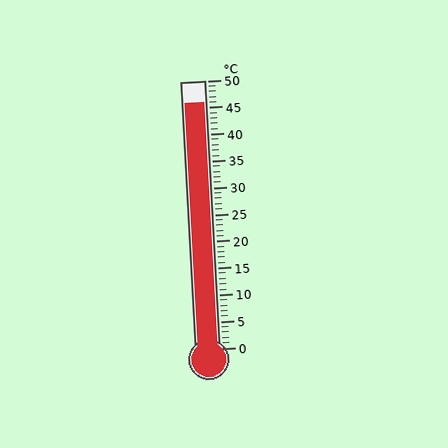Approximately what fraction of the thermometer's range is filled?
The thermometer is filled to approximately 90% of its range.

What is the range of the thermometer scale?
The thermometer scale ranges from 0°C to 50°C.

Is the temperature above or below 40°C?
The temperature is above 40°C.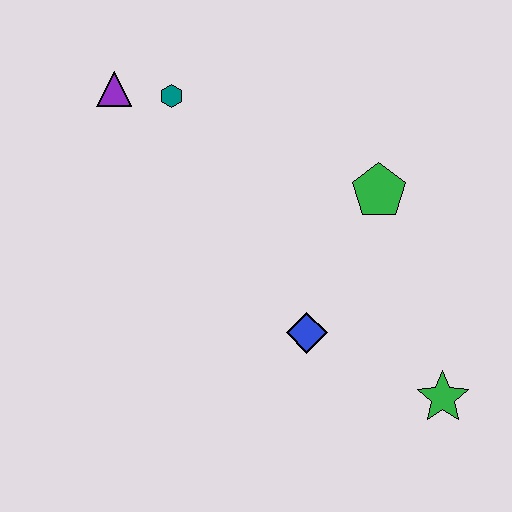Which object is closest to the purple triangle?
The teal hexagon is closest to the purple triangle.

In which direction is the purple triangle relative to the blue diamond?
The purple triangle is above the blue diamond.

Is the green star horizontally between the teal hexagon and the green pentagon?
No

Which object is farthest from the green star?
The purple triangle is farthest from the green star.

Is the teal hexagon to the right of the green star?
No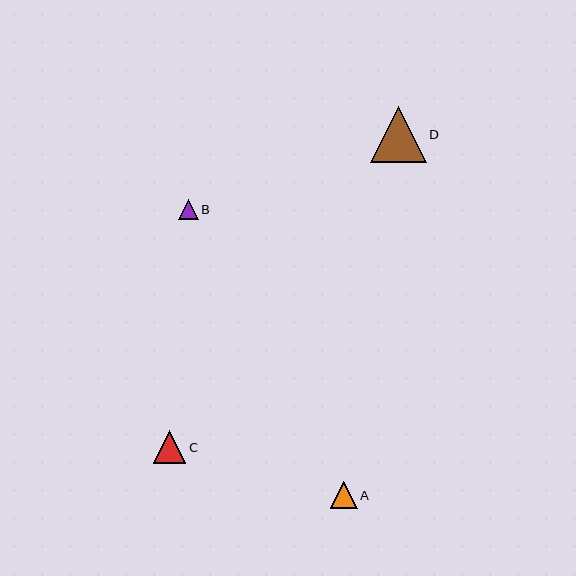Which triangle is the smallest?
Triangle B is the smallest with a size of approximately 20 pixels.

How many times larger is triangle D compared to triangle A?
Triangle D is approximately 2.1 times the size of triangle A.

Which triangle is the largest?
Triangle D is the largest with a size of approximately 56 pixels.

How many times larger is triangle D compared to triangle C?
Triangle D is approximately 1.7 times the size of triangle C.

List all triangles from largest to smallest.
From largest to smallest: D, C, A, B.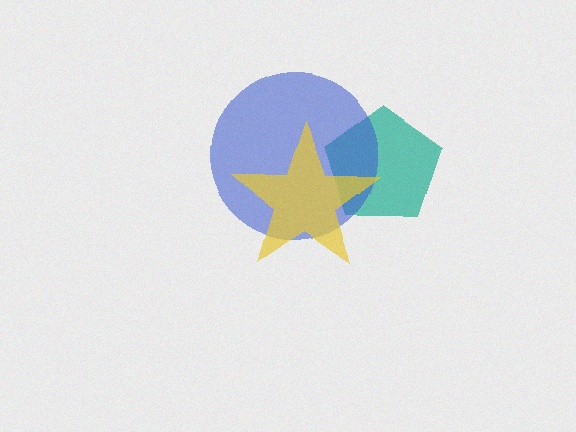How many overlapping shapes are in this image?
There are 3 overlapping shapes in the image.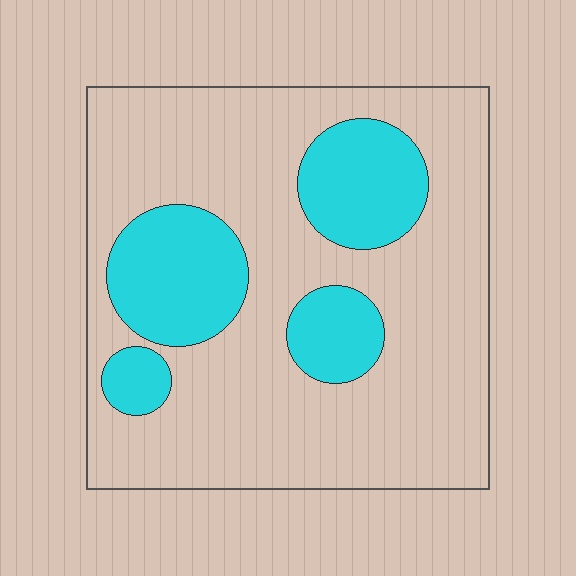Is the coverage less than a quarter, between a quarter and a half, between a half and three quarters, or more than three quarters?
Between a quarter and a half.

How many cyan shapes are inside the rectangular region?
4.